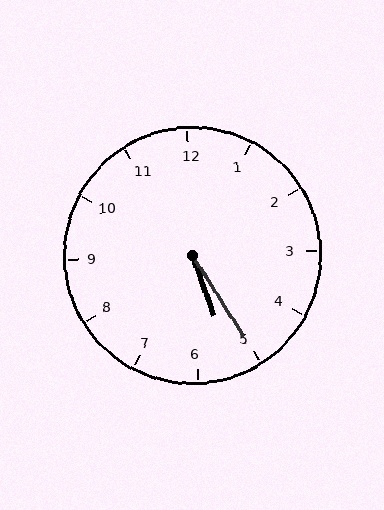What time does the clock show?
5:25.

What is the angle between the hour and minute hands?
Approximately 12 degrees.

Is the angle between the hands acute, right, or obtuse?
It is acute.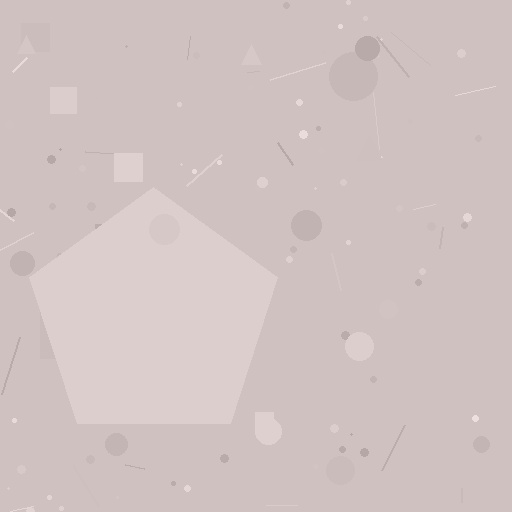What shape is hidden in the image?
A pentagon is hidden in the image.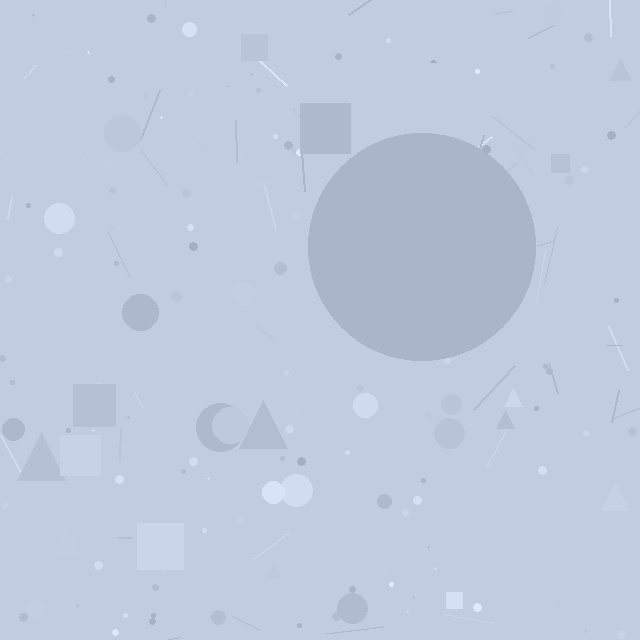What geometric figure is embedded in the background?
A circle is embedded in the background.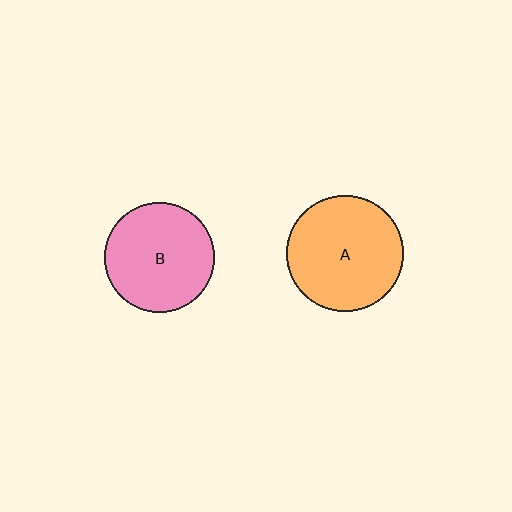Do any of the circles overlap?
No, none of the circles overlap.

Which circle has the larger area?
Circle A (orange).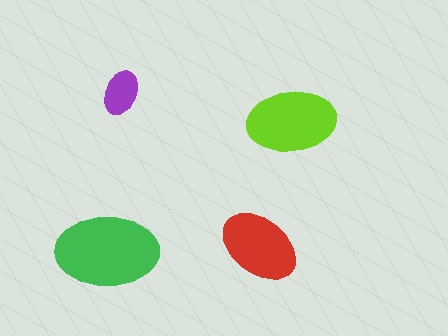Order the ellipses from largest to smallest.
the green one, the lime one, the red one, the purple one.